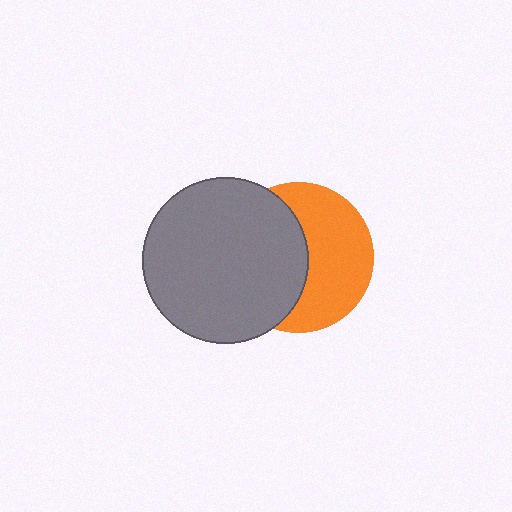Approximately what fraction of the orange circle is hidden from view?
Roughly 48% of the orange circle is hidden behind the gray circle.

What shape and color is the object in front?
The object in front is a gray circle.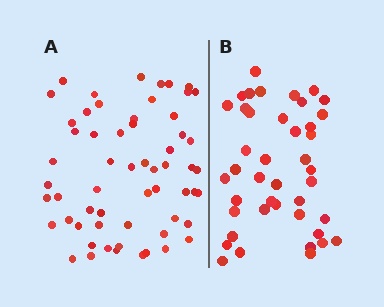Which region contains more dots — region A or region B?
Region A (the left region) has more dots.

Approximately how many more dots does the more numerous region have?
Region A has approximately 15 more dots than region B.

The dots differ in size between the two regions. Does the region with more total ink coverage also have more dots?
No. Region B has more total ink coverage because its dots are larger, but region A actually contains more individual dots. Total area can be misleading — the number of items is what matters here.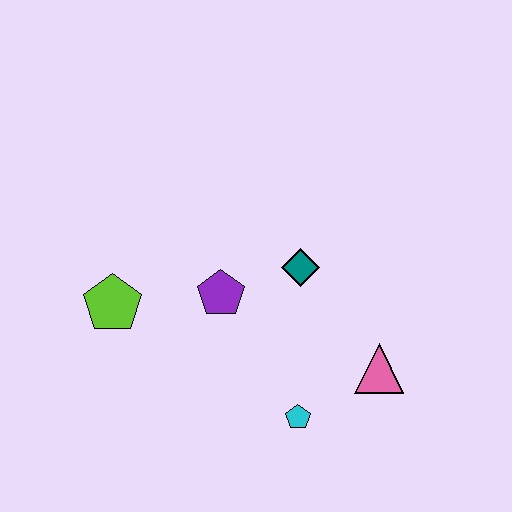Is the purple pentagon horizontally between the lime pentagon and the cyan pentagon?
Yes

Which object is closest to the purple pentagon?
The teal diamond is closest to the purple pentagon.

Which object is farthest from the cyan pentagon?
The lime pentagon is farthest from the cyan pentagon.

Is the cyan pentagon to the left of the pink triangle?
Yes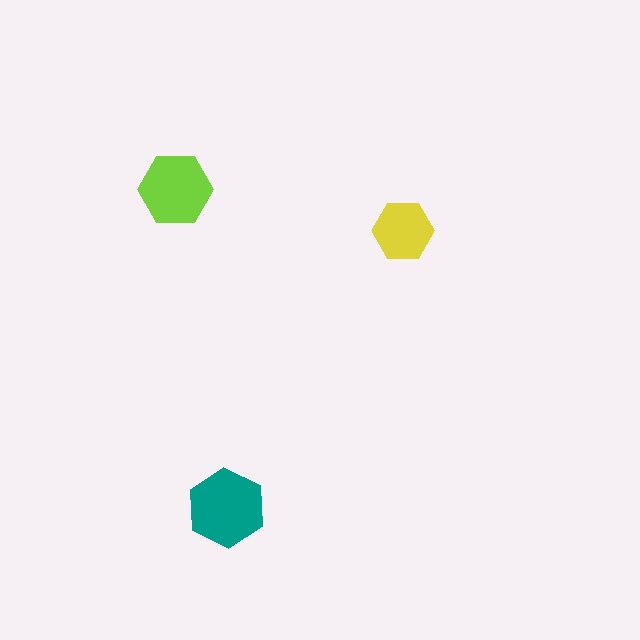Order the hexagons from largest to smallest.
the teal one, the lime one, the yellow one.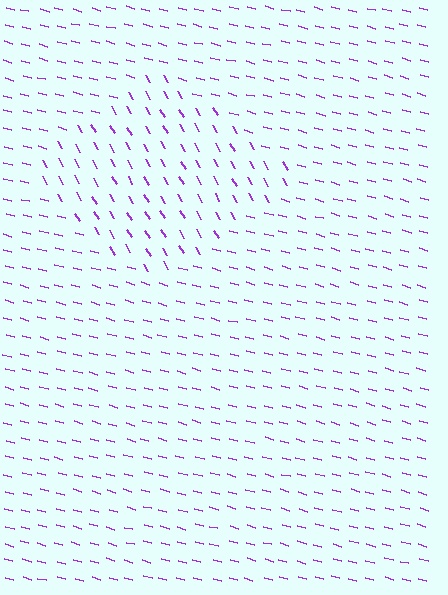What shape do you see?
I see a diamond.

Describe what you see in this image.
The image is filled with small purple line segments. A diamond region in the image has lines oriented differently from the surrounding lines, creating a visible texture boundary.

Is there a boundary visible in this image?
Yes, there is a texture boundary formed by a change in line orientation.